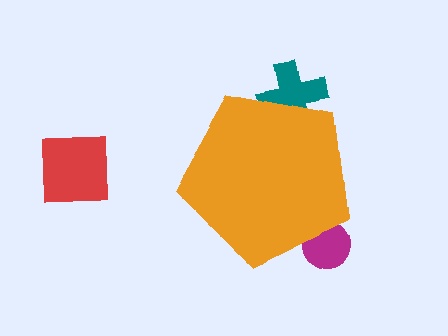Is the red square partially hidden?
No, the red square is fully visible.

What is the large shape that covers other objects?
An orange pentagon.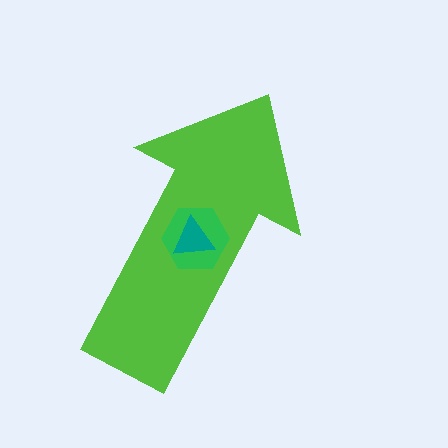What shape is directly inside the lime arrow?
The green hexagon.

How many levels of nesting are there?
3.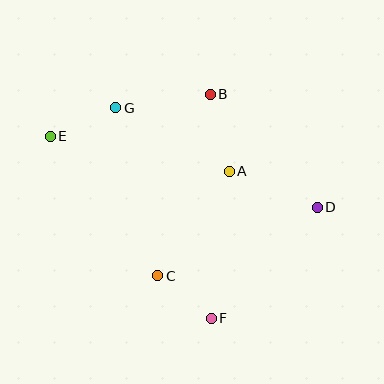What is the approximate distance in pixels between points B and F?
The distance between B and F is approximately 224 pixels.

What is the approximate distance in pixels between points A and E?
The distance between A and E is approximately 182 pixels.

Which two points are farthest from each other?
Points D and E are farthest from each other.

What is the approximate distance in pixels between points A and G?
The distance between A and G is approximately 130 pixels.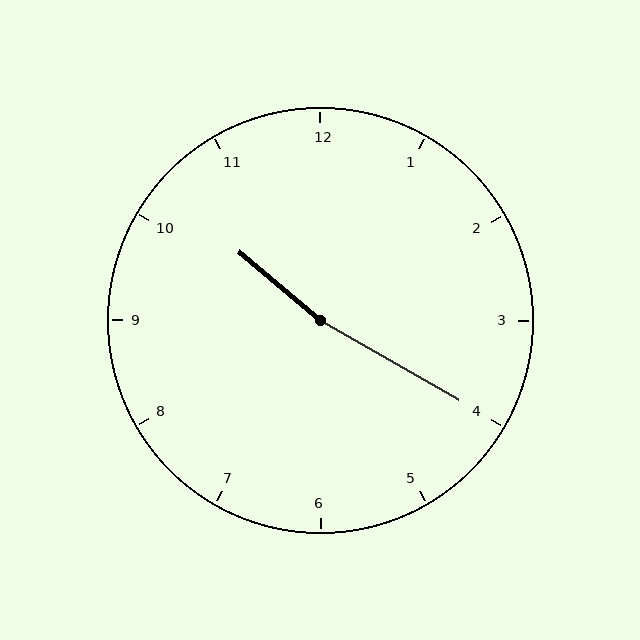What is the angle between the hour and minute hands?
Approximately 170 degrees.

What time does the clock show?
10:20.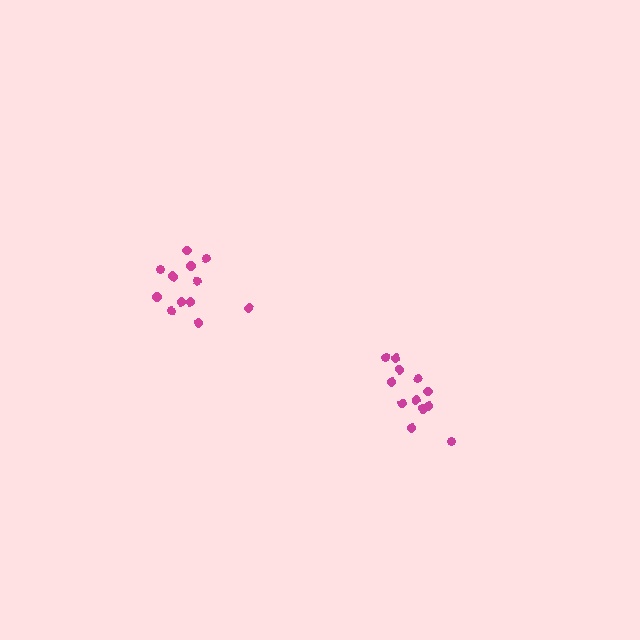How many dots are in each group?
Group 1: 12 dots, Group 2: 12 dots (24 total).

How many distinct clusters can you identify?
There are 2 distinct clusters.